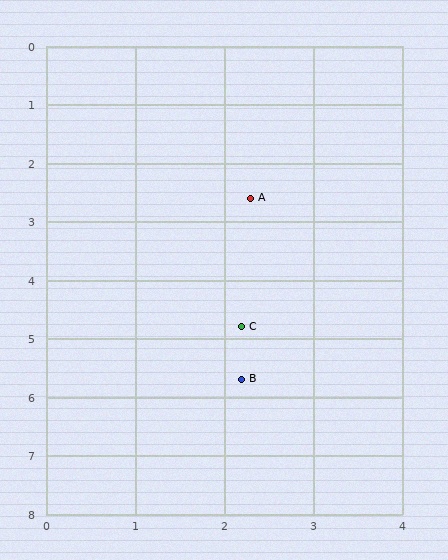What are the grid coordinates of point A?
Point A is at approximately (2.3, 2.6).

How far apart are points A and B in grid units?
Points A and B are about 3.1 grid units apart.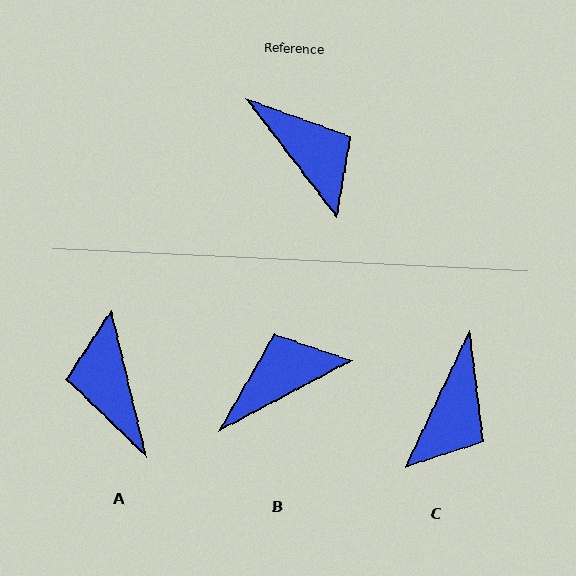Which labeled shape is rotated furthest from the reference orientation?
A, about 156 degrees away.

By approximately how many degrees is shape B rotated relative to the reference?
Approximately 80 degrees counter-clockwise.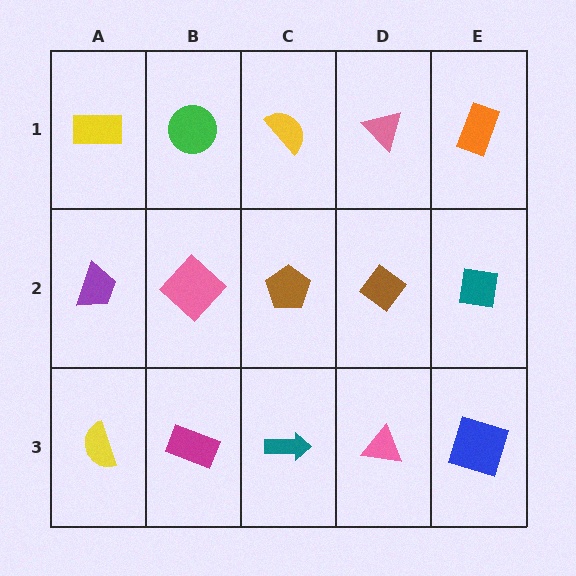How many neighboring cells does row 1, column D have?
3.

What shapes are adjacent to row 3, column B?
A pink diamond (row 2, column B), a yellow semicircle (row 3, column A), a teal arrow (row 3, column C).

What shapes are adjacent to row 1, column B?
A pink diamond (row 2, column B), a yellow rectangle (row 1, column A), a yellow semicircle (row 1, column C).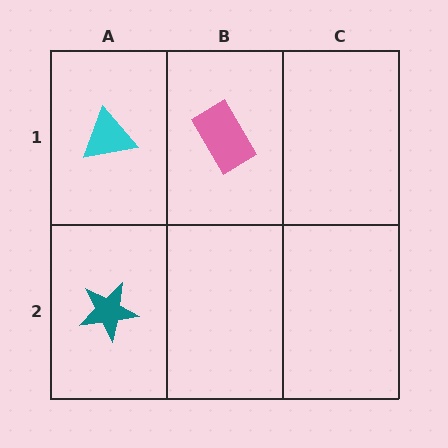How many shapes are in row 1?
2 shapes.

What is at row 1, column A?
A cyan triangle.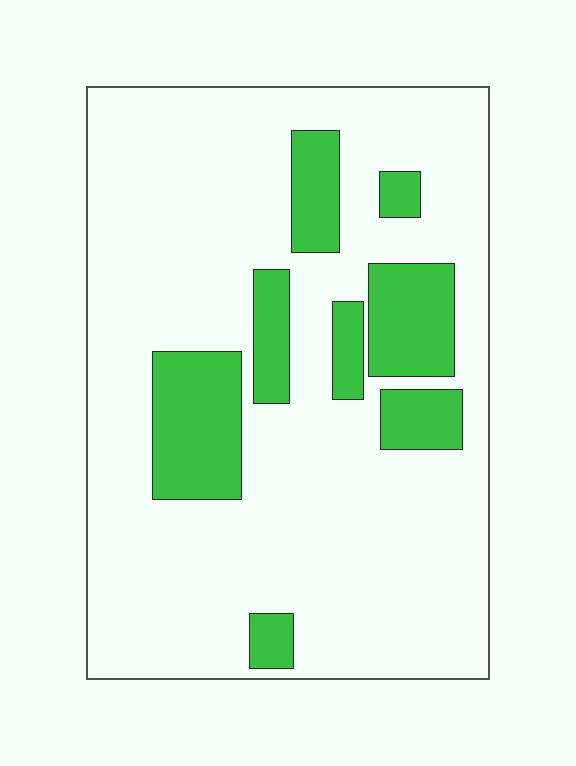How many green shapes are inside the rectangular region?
8.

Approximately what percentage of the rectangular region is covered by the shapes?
Approximately 20%.